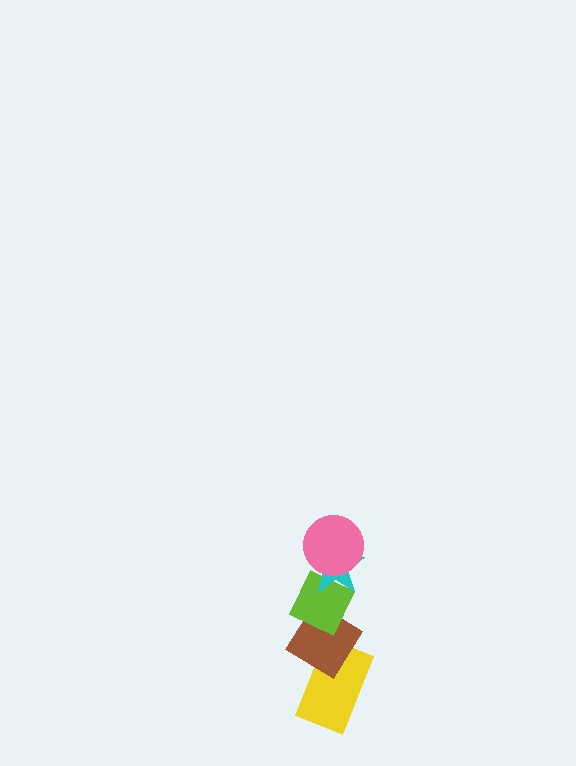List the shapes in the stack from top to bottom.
From top to bottom: the pink circle, the cyan star, the lime diamond, the brown diamond, the yellow rectangle.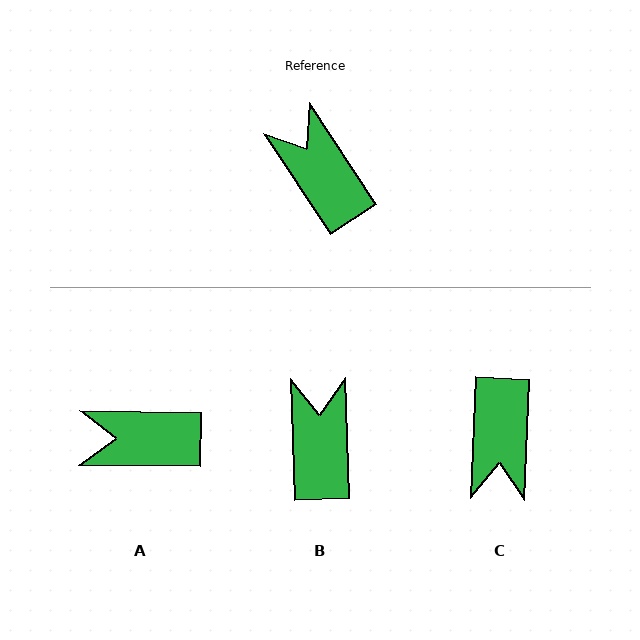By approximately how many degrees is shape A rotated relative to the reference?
Approximately 56 degrees counter-clockwise.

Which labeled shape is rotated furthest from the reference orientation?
C, about 144 degrees away.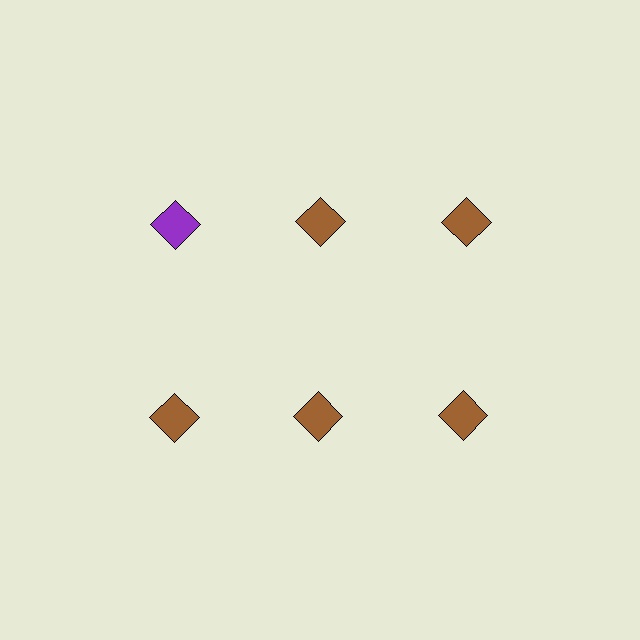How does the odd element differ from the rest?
It has a different color: purple instead of brown.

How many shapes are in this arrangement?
There are 6 shapes arranged in a grid pattern.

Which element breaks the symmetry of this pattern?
The purple diamond in the top row, leftmost column breaks the symmetry. All other shapes are brown diamonds.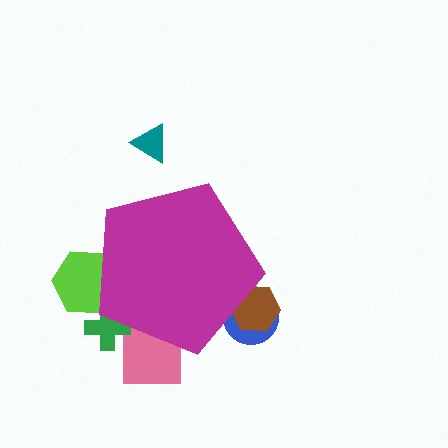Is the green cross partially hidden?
Yes, the green cross is partially hidden behind the magenta pentagon.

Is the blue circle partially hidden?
Yes, the blue circle is partially hidden behind the magenta pentagon.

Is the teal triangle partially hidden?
No, the teal triangle is fully visible.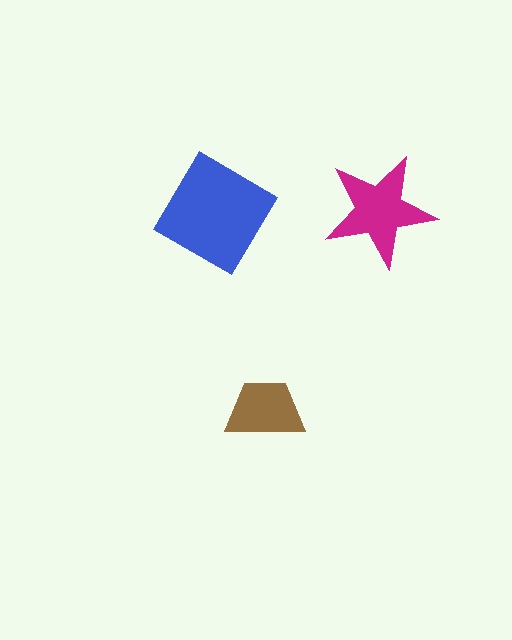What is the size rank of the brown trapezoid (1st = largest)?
3rd.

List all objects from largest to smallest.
The blue diamond, the magenta star, the brown trapezoid.